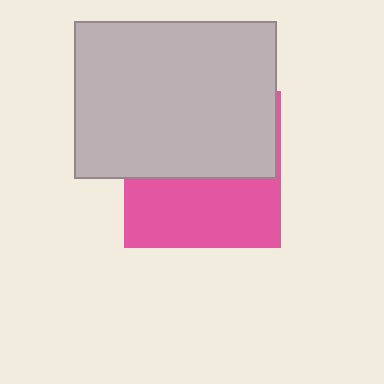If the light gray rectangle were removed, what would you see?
You would see the complete pink square.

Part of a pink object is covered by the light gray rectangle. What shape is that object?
It is a square.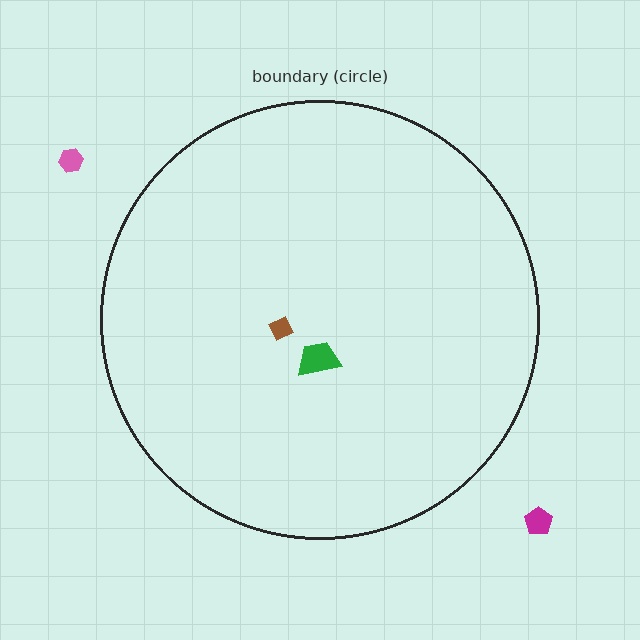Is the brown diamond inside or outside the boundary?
Inside.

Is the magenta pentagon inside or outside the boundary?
Outside.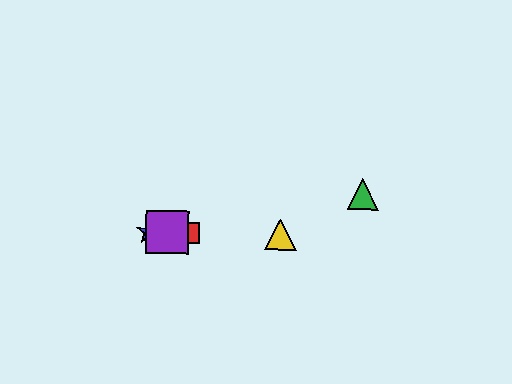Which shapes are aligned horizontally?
The red square, the blue star, the yellow triangle, the purple square are aligned horizontally.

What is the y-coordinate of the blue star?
The blue star is at y≈232.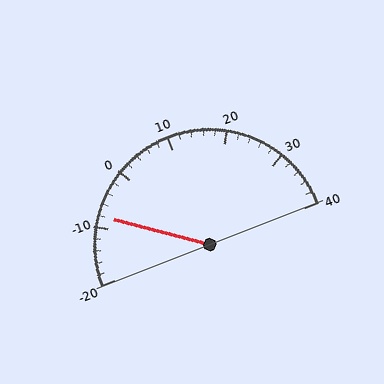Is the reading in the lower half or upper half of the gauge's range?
The reading is in the lower half of the range (-20 to 40).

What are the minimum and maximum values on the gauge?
The gauge ranges from -20 to 40.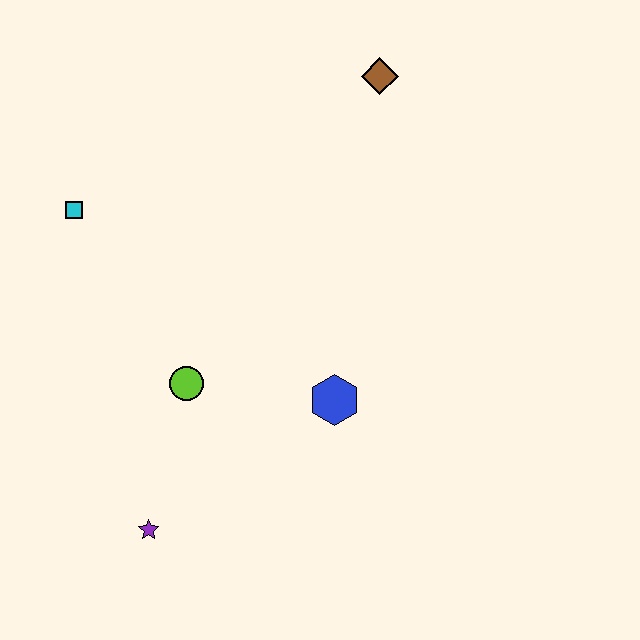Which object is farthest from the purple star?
The brown diamond is farthest from the purple star.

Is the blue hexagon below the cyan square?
Yes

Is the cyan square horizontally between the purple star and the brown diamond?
No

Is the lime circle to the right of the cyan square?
Yes